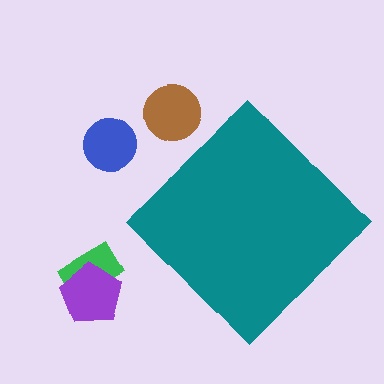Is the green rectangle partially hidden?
No, the green rectangle is fully visible.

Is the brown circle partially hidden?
No, the brown circle is fully visible.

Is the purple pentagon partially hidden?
No, the purple pentagon is fully visible.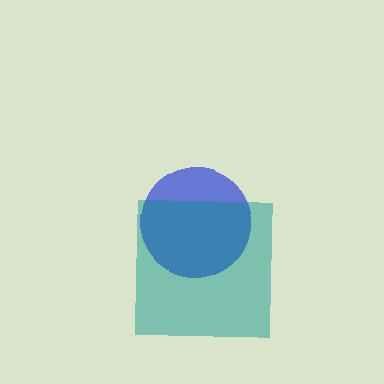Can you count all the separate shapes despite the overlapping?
Yes, there are 2 separate shapes.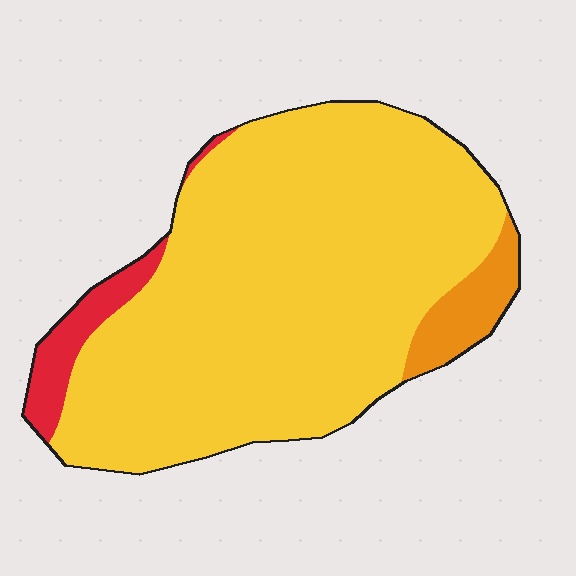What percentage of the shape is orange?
Orange covers around 5% of the shape.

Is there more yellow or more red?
Yellow.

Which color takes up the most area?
Yellow, at roughly 85%.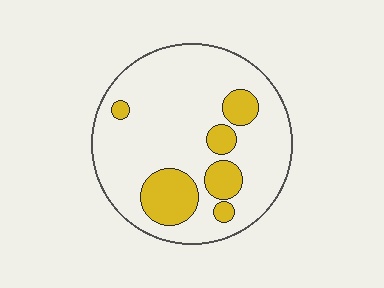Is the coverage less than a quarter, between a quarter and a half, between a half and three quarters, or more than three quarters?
Less than a quarter.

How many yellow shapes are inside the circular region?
6.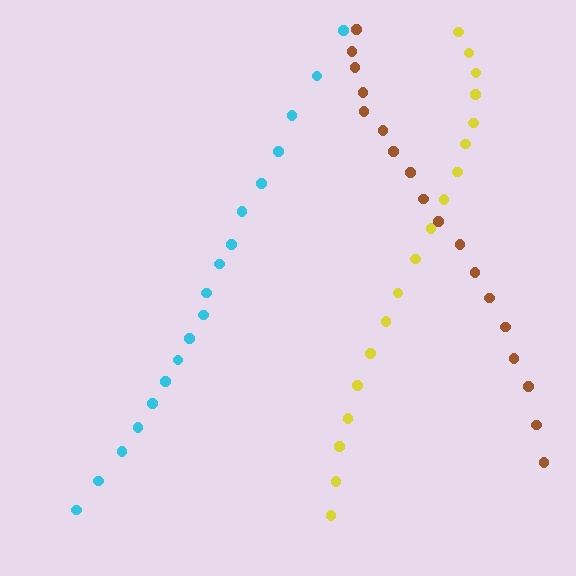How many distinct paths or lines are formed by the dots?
There are 3 distinct paths.